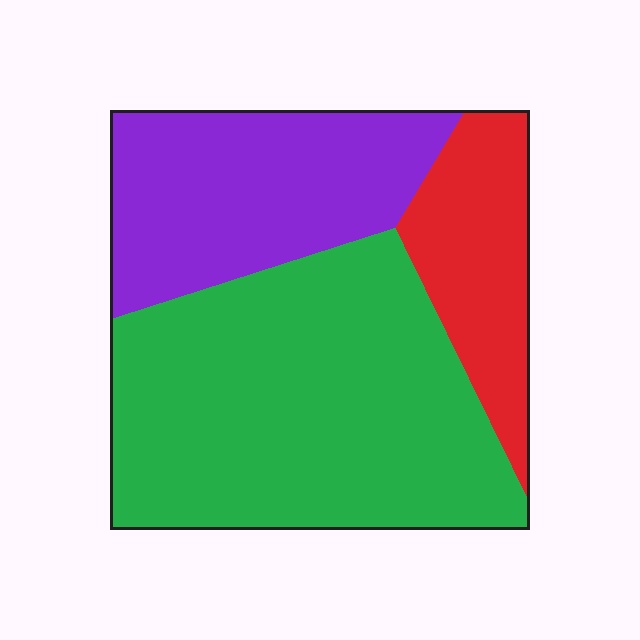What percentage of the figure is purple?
Purple takes up about one quarter (1/4) of the figure.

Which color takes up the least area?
Red, at roughly 15%.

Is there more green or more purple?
Green.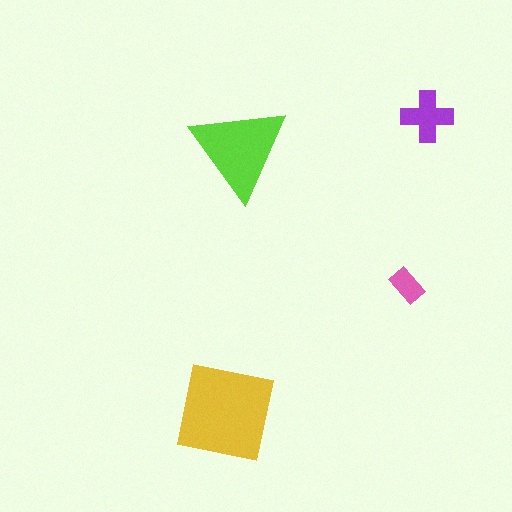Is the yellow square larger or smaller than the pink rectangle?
Larger.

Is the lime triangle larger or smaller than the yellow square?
Smaller.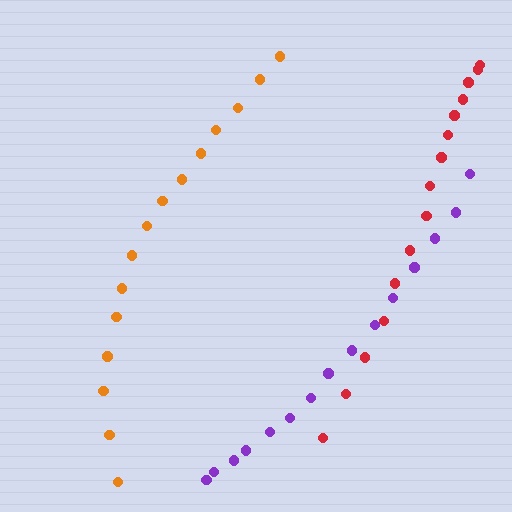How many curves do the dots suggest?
There are 3 distinct paths.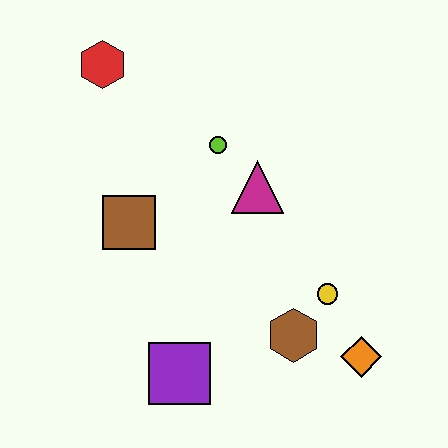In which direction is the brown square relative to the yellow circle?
The brown square is to the left of the yellow circle.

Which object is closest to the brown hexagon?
The yellow circle is closest to the brown hexagon.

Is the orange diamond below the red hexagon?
Yes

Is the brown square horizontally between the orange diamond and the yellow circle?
No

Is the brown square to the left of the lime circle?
Yes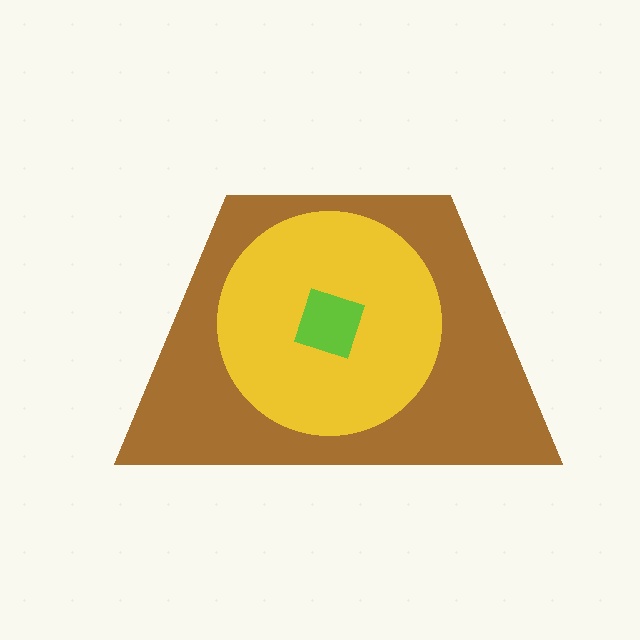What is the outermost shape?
The brown trapezoid.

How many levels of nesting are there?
3.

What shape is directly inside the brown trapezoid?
The yellow circle.